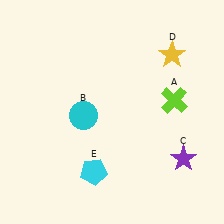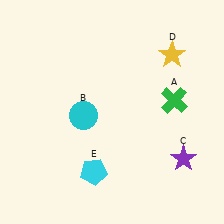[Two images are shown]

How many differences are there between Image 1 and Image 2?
There is 1 difference between the two images.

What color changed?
The cross (A) changed from lime in Image 1 to green in Image 2.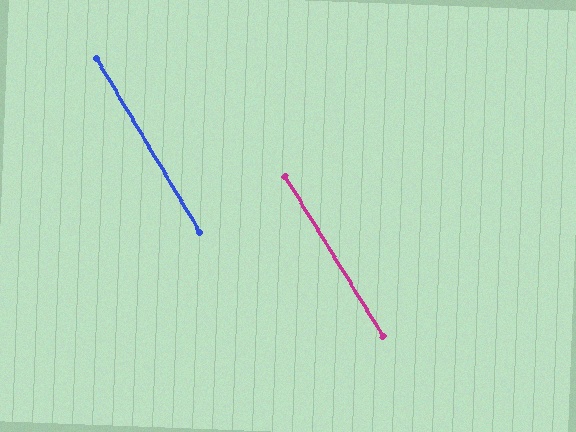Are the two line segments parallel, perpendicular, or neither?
Parallel — their directions differ by only 0.9°.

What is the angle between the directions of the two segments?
Approximately 1 degree.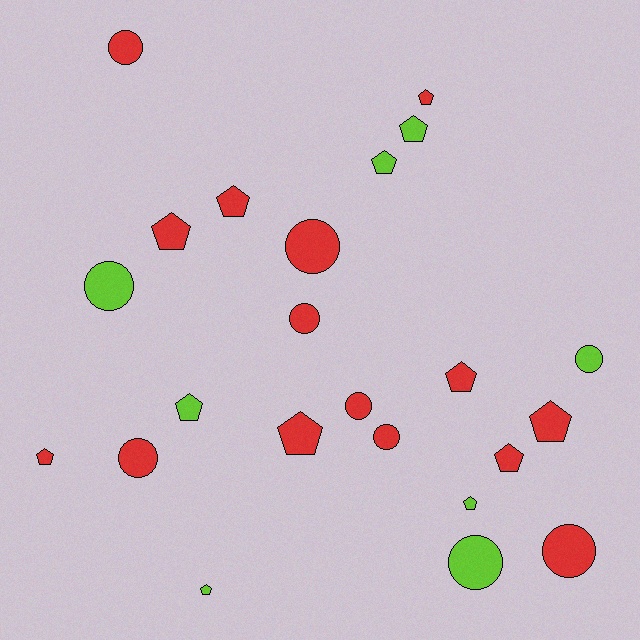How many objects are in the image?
There are 23 objects.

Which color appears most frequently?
Red, with 15 objects.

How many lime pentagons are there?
There are 5 lime pentagons.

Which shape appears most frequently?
Pentagon, with 13 objects.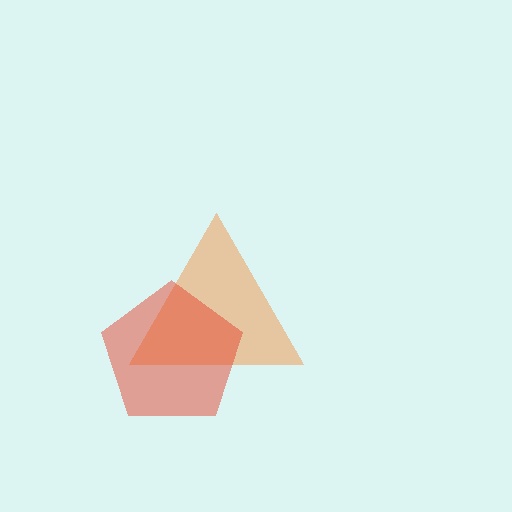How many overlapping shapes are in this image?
There are 2 overlapping shapes in the image.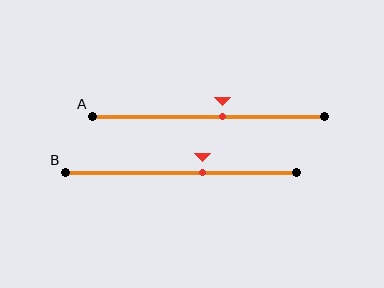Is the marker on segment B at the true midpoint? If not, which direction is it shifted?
No, the marker on segment B is shifted to the right by about 10% of the segment length.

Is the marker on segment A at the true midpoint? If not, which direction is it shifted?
No, the marker on segment A is shifted to the right by about 6% of the segment length.